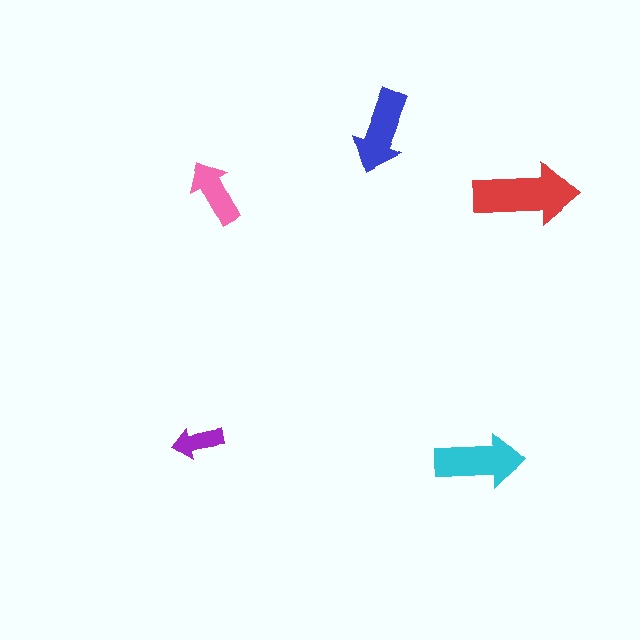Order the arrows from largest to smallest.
the red one, the cyan one, the blue one, the pink one, the purple one.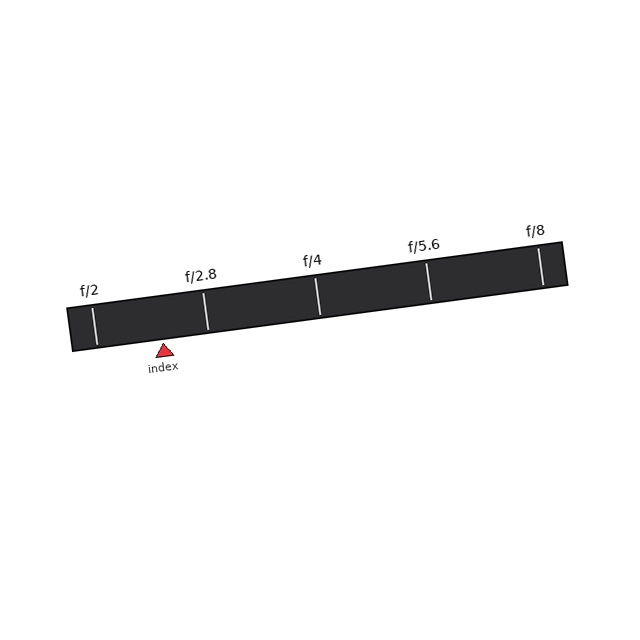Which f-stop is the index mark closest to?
The index mark is closest to f/2.8.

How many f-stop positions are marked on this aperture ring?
There are 5 f-stop positions marked.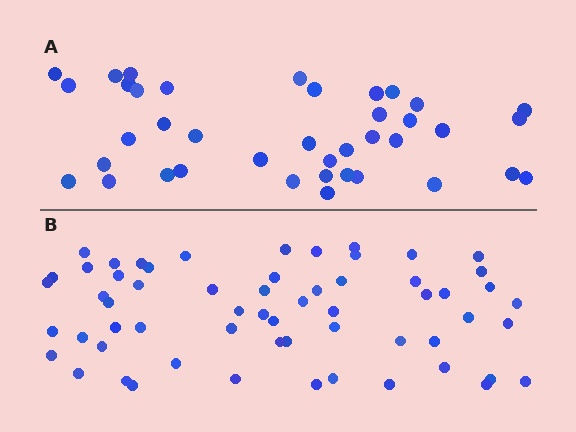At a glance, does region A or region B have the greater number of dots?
Region B (the bottom region) has more dots.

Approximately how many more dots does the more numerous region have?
Region B has approximately 20 more dots than region A.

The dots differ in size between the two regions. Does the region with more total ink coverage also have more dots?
No. Region A has more total ink coverage because its dots are larger, but region B actually contains more individual dots. Total area can be misleading — the number of items is what matters here.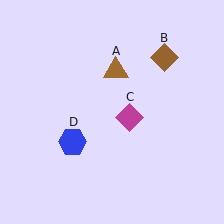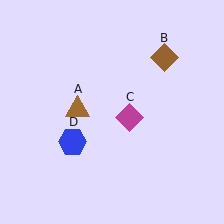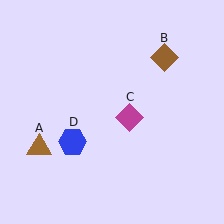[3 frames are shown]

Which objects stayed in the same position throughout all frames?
Brown diamond (object B) and magenta diamond (object C) and blue hexagon (object D) remained stationary.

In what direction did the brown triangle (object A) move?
The brown triangle (object A) moved down and to the left.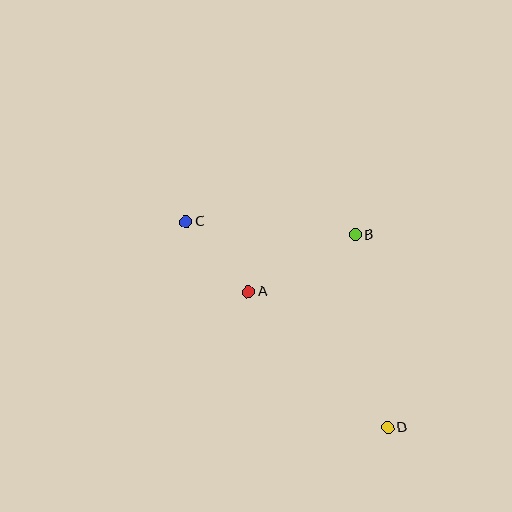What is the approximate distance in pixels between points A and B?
The distance between A and B is approximately 121 pixels.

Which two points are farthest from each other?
Points C and D are farthest from each other.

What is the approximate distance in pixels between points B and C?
The distance between B and C is approximately 170 pixels.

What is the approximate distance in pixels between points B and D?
The distance between B and D is approximately 195 pixels.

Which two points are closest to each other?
Points A and C are closest to each other.